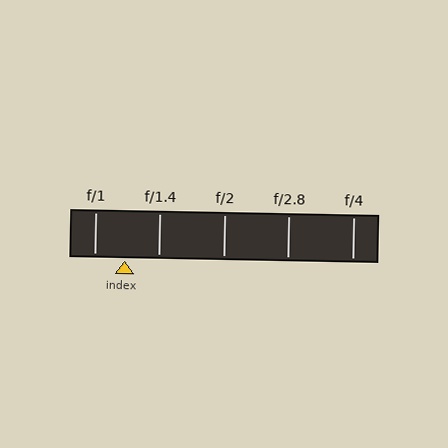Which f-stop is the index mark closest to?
The index mark is closest to f/1.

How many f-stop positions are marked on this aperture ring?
There are 5 f-stop positions marked.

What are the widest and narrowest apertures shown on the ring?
The widest aperture shown is f/1 and the narrowest is f/4.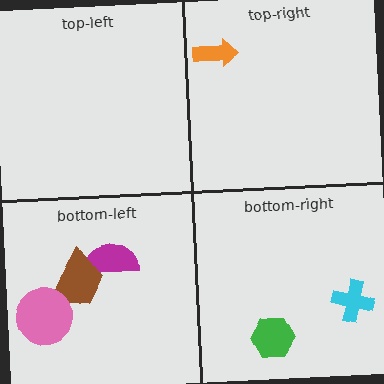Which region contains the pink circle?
The bottom-left region.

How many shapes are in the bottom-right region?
2.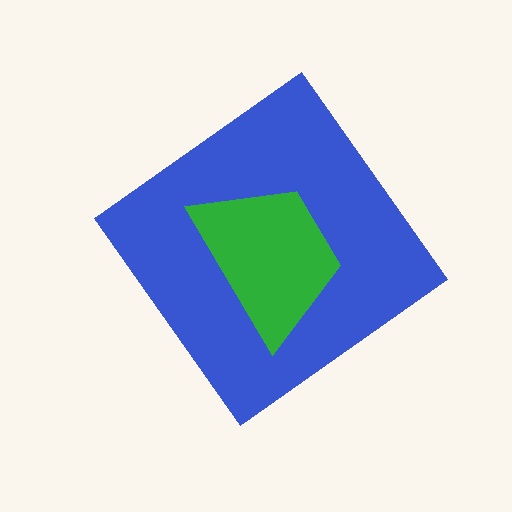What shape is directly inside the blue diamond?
The green trapezoid.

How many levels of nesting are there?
2.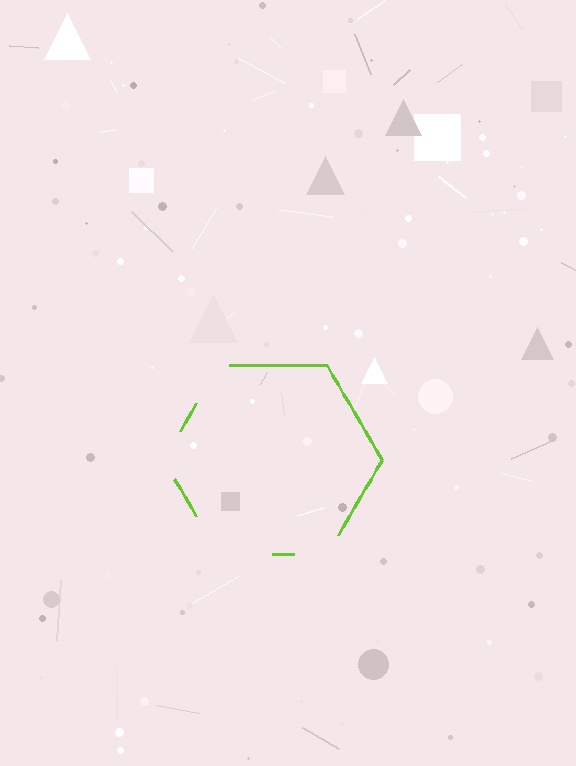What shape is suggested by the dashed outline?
The dashed outline suggests a hexagon.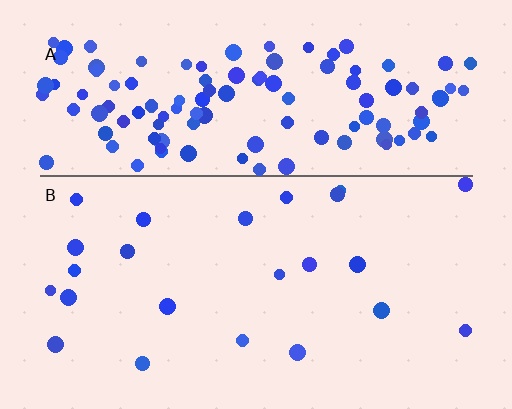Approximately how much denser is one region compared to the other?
Approximately 5.5× — region A over region B.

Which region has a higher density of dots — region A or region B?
A (the top).